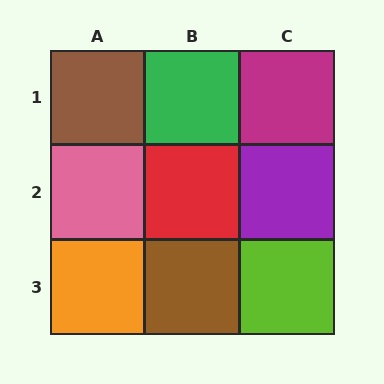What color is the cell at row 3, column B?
Brown.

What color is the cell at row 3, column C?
Lime.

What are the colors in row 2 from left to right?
Pink, red, purple.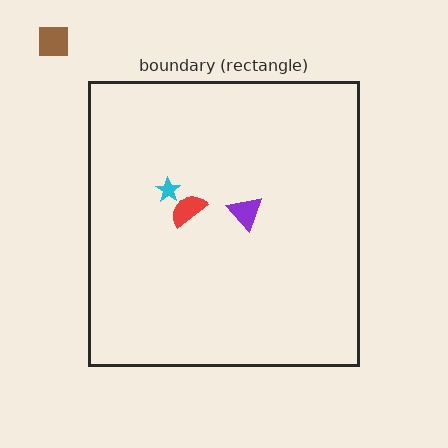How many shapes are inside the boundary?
3 inside, 1 outside.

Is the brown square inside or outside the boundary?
Outside.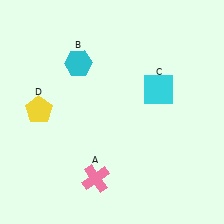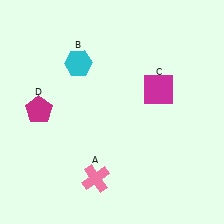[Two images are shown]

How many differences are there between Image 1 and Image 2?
There are 2 differences between the two images.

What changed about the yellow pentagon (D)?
In Image 1, D is yellow. In Image 2, it changed to magenta.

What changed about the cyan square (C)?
In Image 1, C is cyan. In Image 2, it changed to magenta.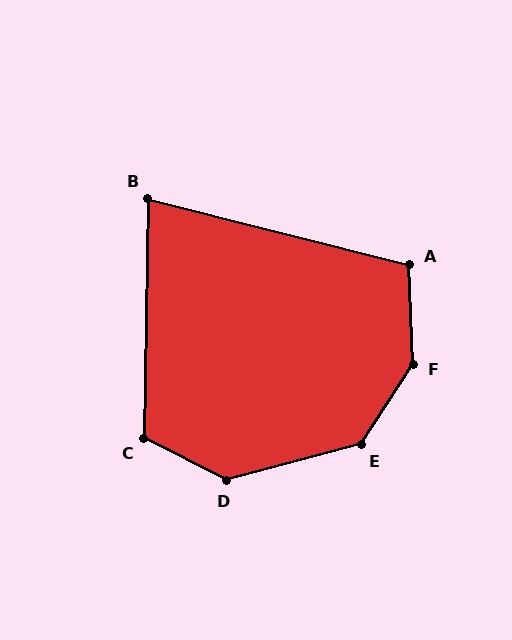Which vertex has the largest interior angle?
F, at approximately 145 degrees.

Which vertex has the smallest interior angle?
B, at approximately 77 degrees.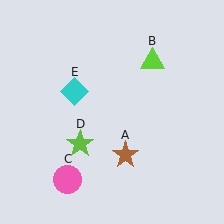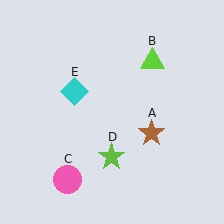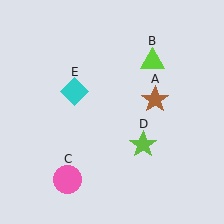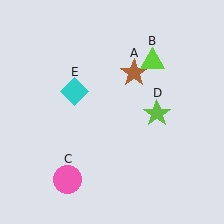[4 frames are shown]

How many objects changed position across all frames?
2 objects changed position: brown star (object A), lime star (object D).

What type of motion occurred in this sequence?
The brown star (object A), lime star (object D) rotated counterclockwise around the center of the scene.